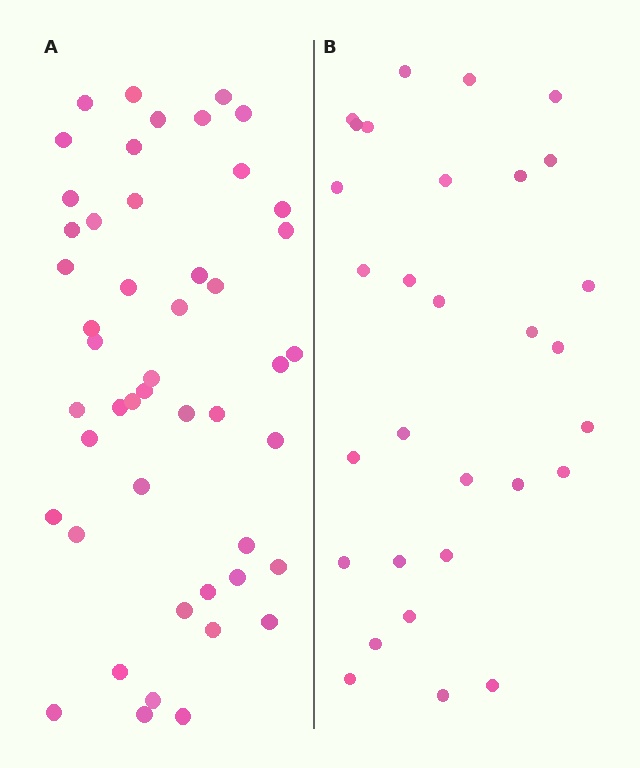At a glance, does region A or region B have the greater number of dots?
Region A (the left region) has more dots.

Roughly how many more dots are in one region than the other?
Region A has approximately 20 more dots than region B.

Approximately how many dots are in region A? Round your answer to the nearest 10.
About 50 dots. (The exact count is 48, which rounds to 50.)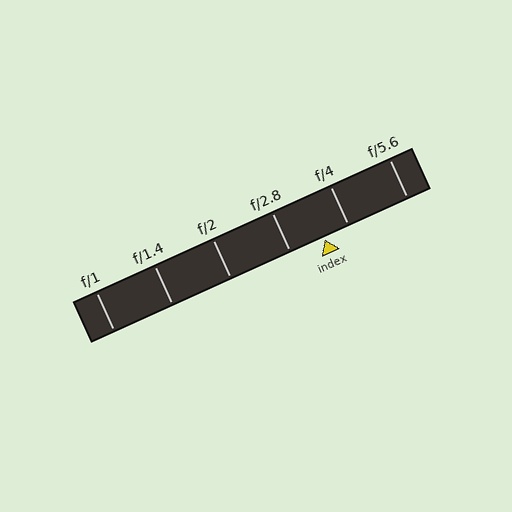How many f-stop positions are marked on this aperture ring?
There are 6 f-stop positions marked.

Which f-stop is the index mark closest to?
The index mark is closest to f/4.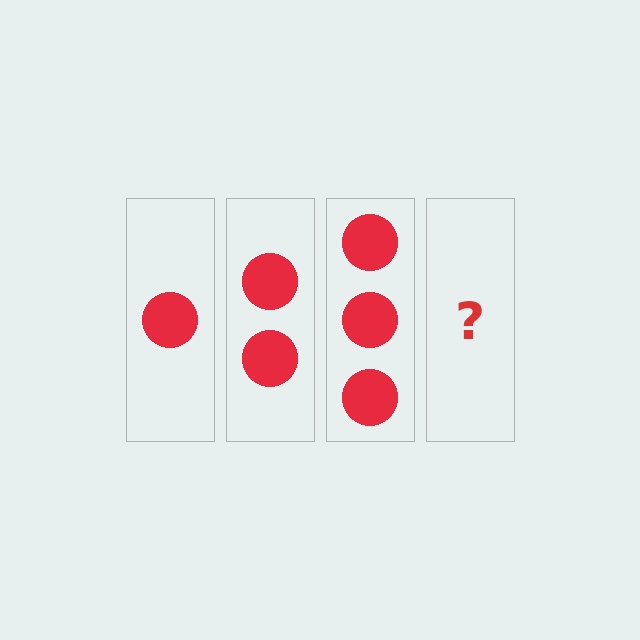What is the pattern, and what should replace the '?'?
The pattern is that each step adds one more circle. The '?' should be 4 circles.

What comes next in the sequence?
The next element should be 4 circles.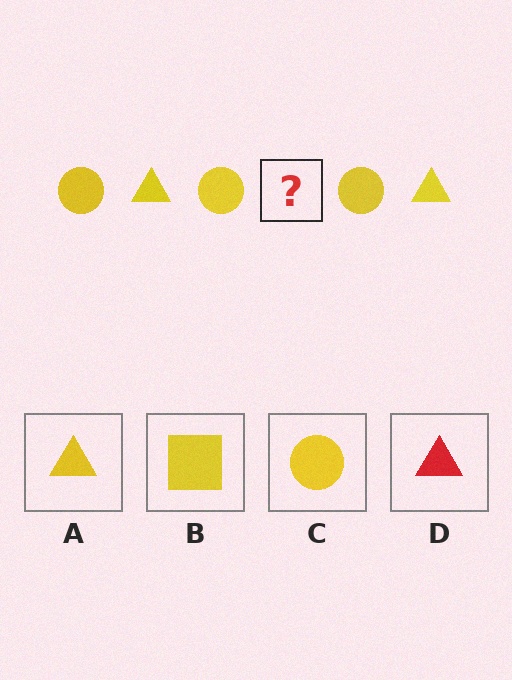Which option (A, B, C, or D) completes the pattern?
A.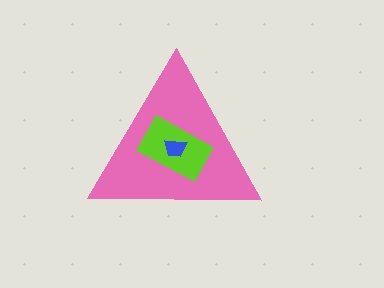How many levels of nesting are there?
3.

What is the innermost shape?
The blue trapezoid.